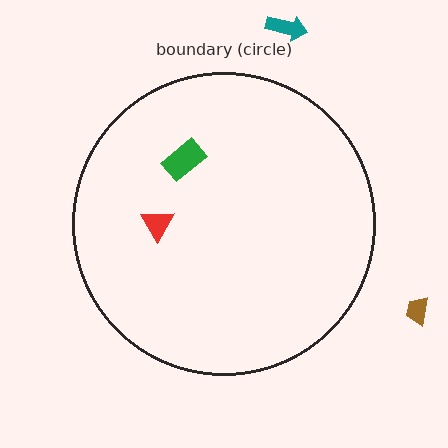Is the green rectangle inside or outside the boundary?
Inside.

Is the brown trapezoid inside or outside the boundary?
Outside.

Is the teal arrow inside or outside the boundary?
Outside.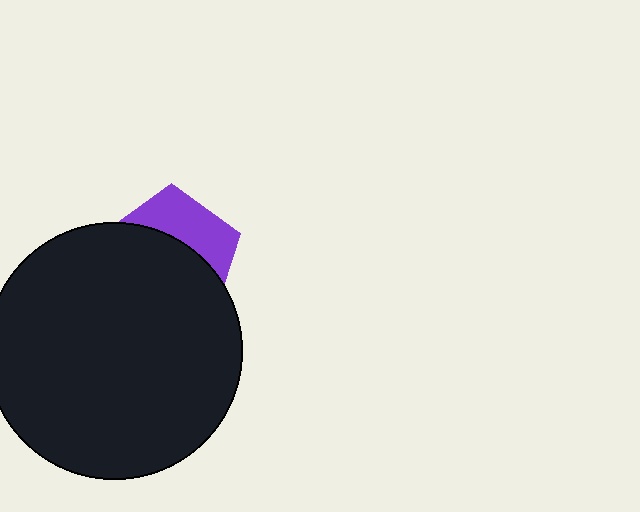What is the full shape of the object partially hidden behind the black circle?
The partially hidden object is a purple pentagon.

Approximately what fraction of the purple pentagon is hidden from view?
Roughly 64% of the purple pentagon is hidden behind the black circle.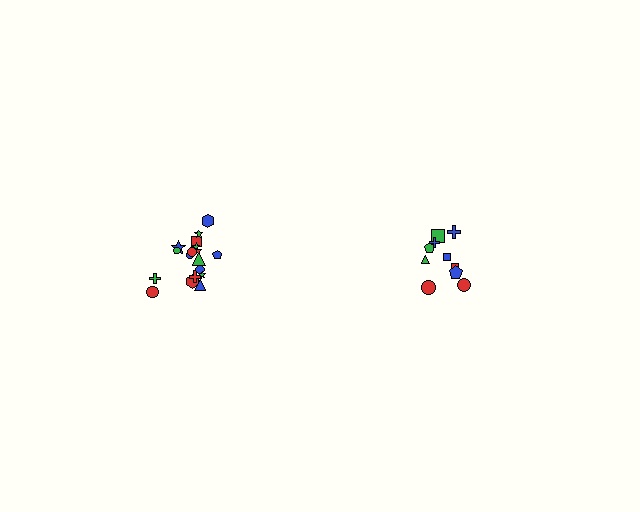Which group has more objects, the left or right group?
The left group.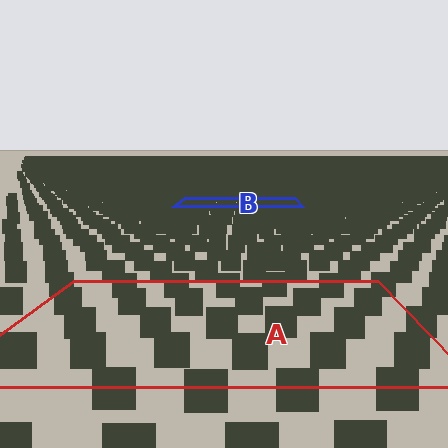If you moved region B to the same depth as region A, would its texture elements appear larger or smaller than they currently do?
They would appear larger. At a closer depth, the same texture elements are projected at a bigger on-screen size.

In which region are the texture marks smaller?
The texture marks are smaller in region B, because it is farther away.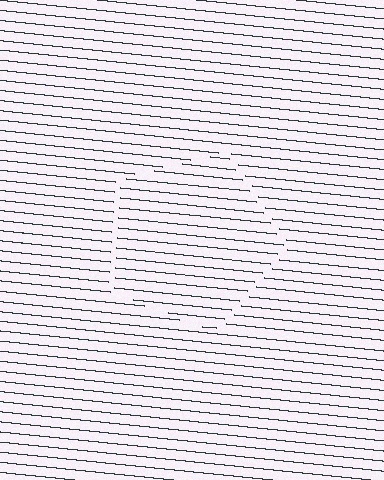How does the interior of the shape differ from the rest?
The interior of the shape contains the same grating, shifted by half a period — the contour is defined by the phase discontinuity where line-ends from the inner and outer gratings abut.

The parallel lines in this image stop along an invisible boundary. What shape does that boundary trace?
An illusory pentagon. The interior of the shape contains the same grating, shifted by half a period — the contour is defined by the phase discontinuity where line-ends from the inner and outer gratings abut.